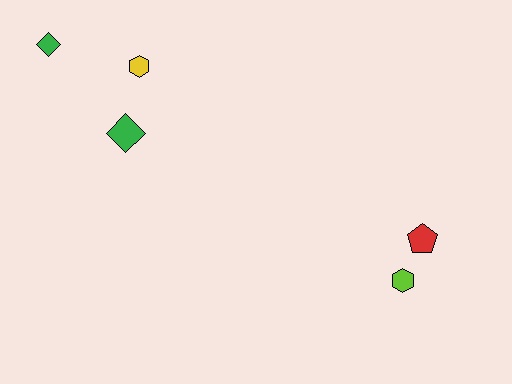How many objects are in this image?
There are 5 objects.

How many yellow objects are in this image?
There is 1 yellow object.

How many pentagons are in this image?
There is 1 pentagon.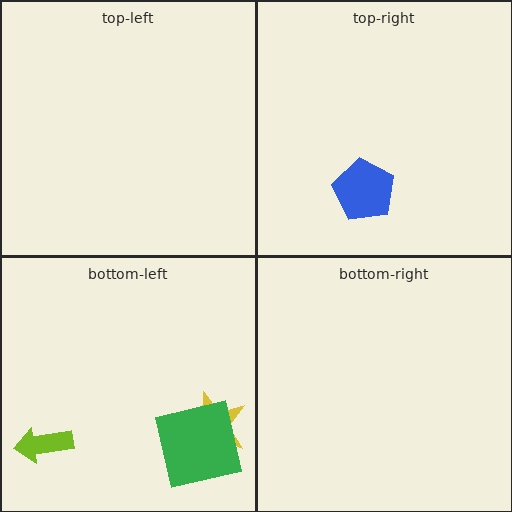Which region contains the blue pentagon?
The top-right region.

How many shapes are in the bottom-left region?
3.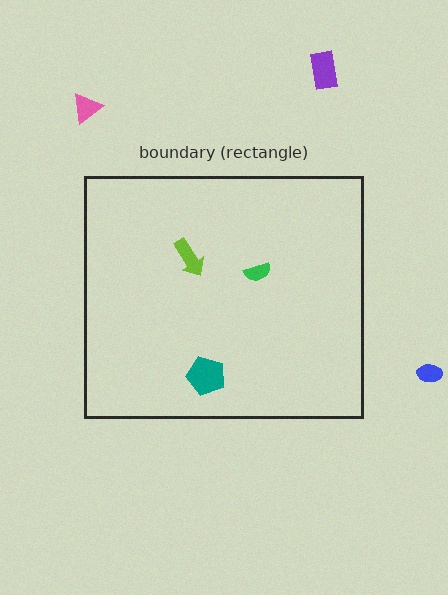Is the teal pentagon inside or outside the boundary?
Inside.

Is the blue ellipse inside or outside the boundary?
Outside.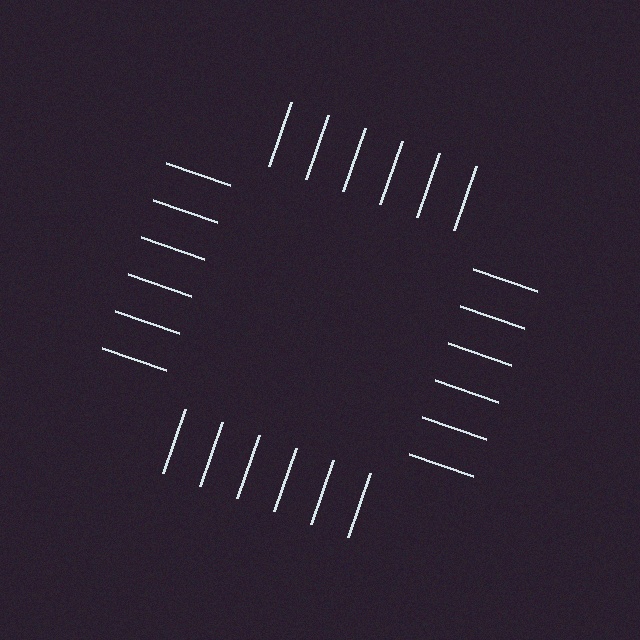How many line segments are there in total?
24 — 6 along each of the 4 edges.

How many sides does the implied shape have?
4 sides — the line-ends trace a square.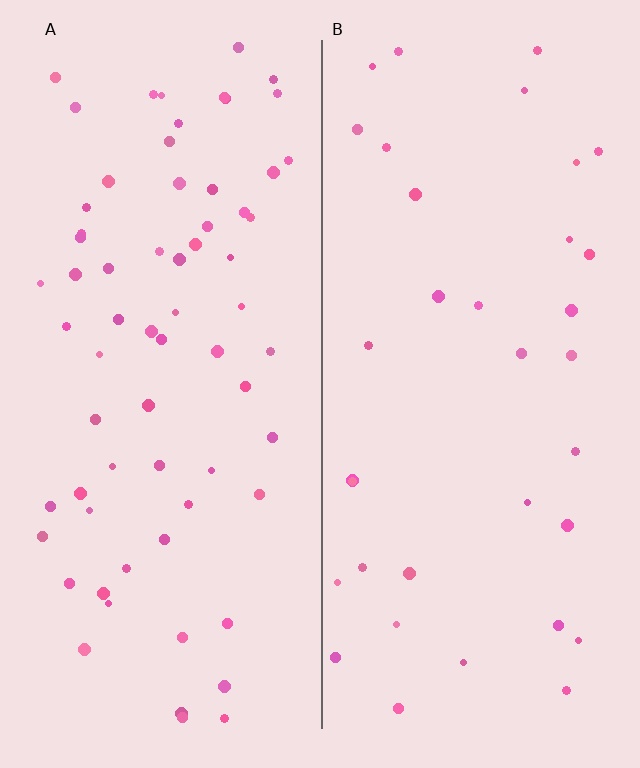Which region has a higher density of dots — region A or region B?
A (the left).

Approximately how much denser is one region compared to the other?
Approximately 1.9× — region A over region B.